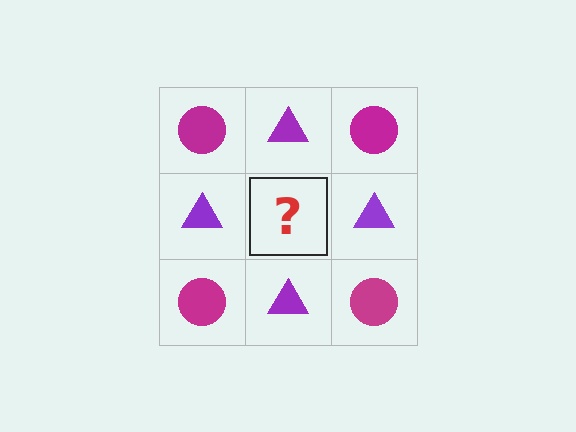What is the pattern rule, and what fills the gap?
The rule is that it alternates magenta circle and purple triangle in a checkerboard pattern. The gap should be filled with a magenta circle.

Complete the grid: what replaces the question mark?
The question mark should be replaced with a magenta circle.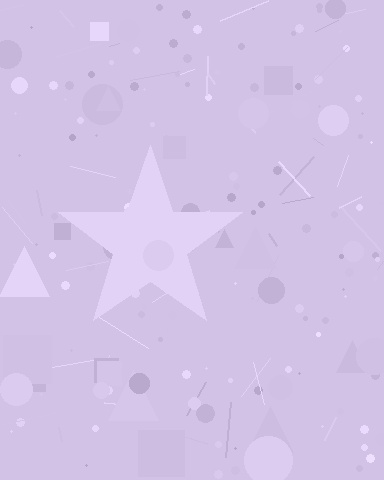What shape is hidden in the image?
A star is hidden in the image.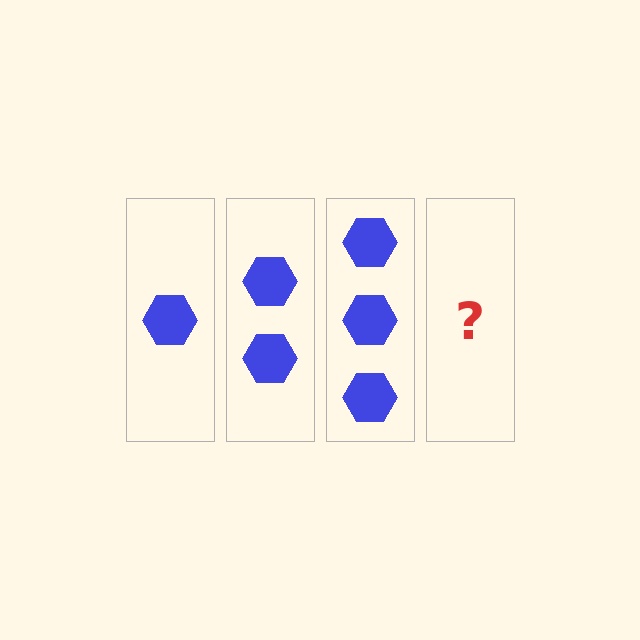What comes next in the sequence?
The next element should be 4 hexagons.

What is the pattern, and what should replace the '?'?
The pattern is that each step adds one more hexagon. The '?' should be 4 hexagons.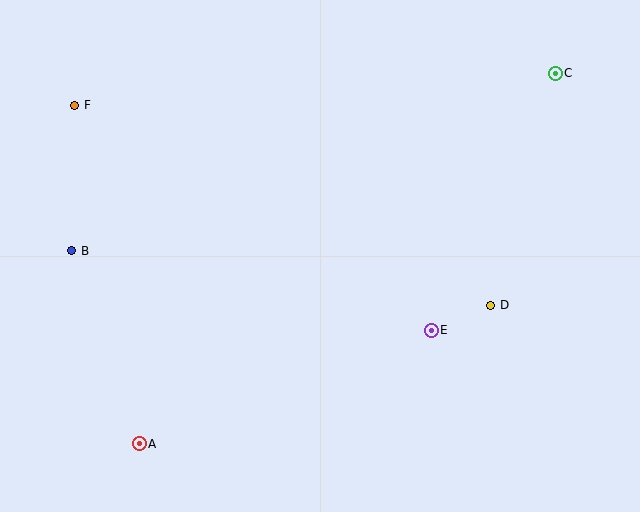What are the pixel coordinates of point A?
Point A is at (139, 444).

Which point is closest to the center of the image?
Point E at (431, 330) is closest to the center.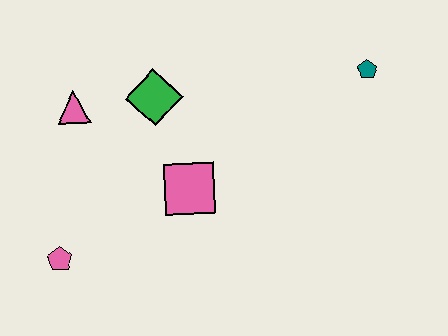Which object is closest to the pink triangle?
The green diamond is closest to the pink triangle.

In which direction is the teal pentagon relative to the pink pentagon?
The teal pentagon is to the right of the pink pentagon.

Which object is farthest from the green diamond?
The teal pentagon is farthest from the green diamond.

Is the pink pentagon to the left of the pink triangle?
Yes